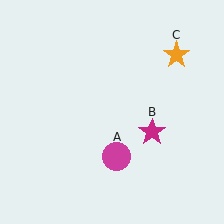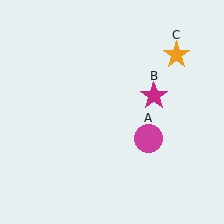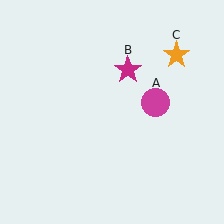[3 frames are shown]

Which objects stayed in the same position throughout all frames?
Orange star (object C) remained stationary.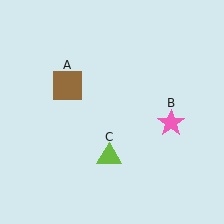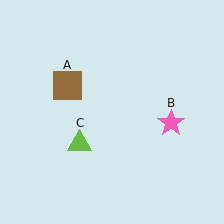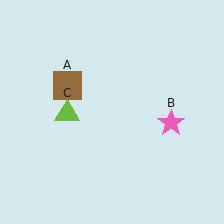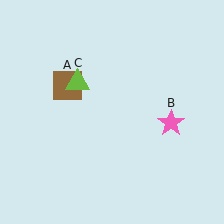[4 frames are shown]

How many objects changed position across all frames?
1 object changed position: lime triangle (object C).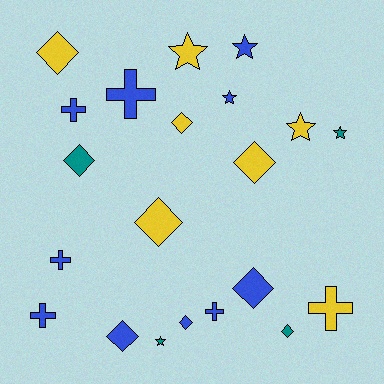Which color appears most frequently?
Blue, with 10 objects.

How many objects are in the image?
There are 21 objects.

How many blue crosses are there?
There are 5 blue crosses.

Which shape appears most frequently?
Diamond, with 9 objects.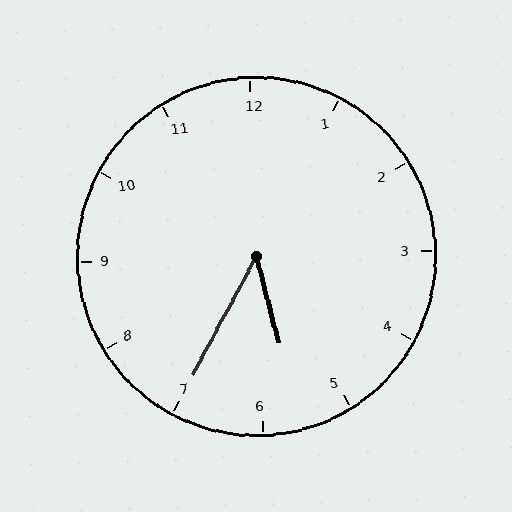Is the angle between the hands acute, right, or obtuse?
It is acute.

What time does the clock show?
5:35.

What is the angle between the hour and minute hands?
Approximately 42 degrees.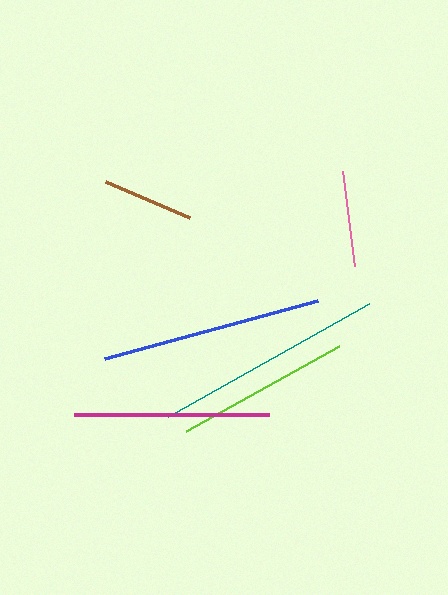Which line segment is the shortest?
The brown line is the shortest at approximately 91 pixels.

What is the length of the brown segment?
The brown segment is approximately 91 pixels long.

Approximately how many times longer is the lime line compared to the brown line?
The lime line is approximately 1.9 times the length of the brown line.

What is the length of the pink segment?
The pink segment is approximately 96 pixels long.